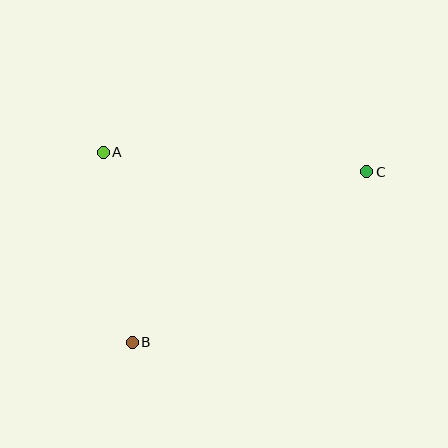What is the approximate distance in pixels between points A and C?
The distance between A and C is approximately 264 pixels.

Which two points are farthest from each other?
Points B and C are farthest from each other.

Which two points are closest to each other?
Points A and B are closest to each other.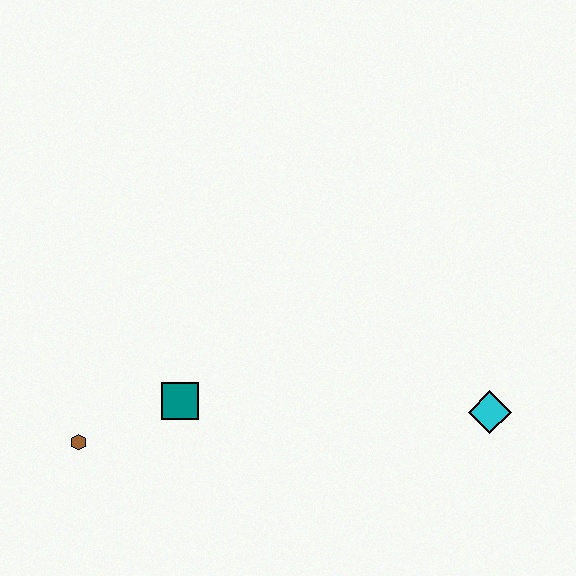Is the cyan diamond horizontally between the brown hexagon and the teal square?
No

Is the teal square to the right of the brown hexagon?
Yes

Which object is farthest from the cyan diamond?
The brown hexagon is farthest from the cyan diamond.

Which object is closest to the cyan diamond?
The teal square is closest to the cyan diamond.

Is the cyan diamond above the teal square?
No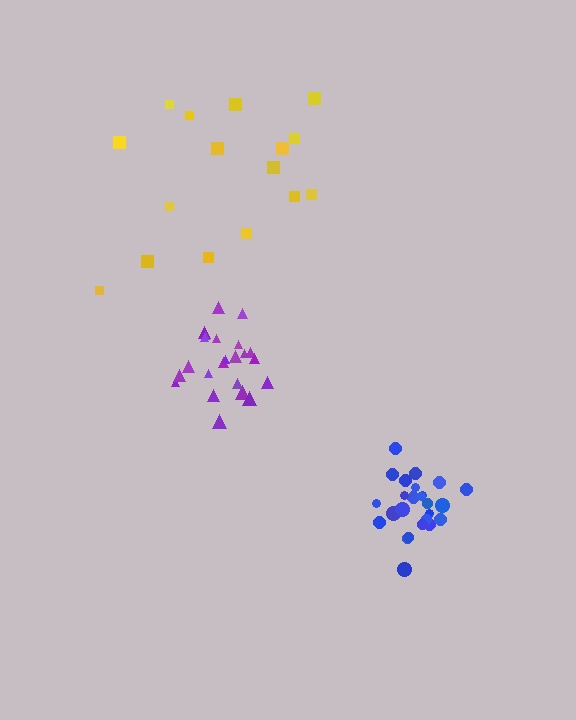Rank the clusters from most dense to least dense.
blue, purple, yellow.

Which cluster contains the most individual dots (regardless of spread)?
Blue (25).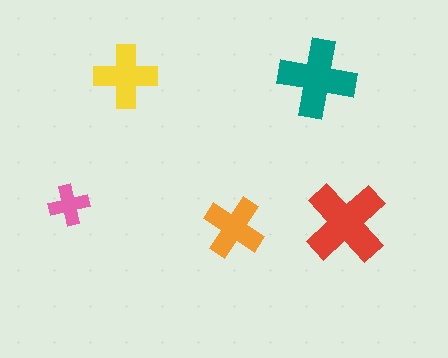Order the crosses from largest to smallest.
the red one, the teal one, the yellow one, the orange one, the pink one.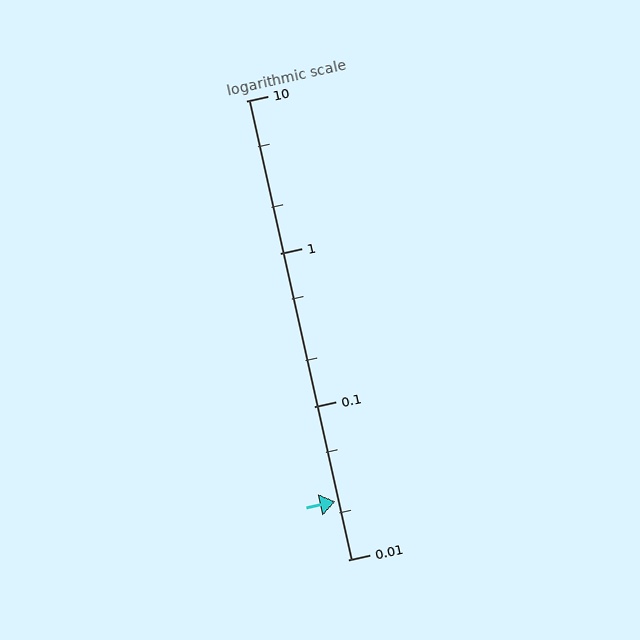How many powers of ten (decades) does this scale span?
The scale spans 3 decades, from 0.01 to 10.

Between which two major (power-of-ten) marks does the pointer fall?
The pointer is between 0.01 and 0.1.